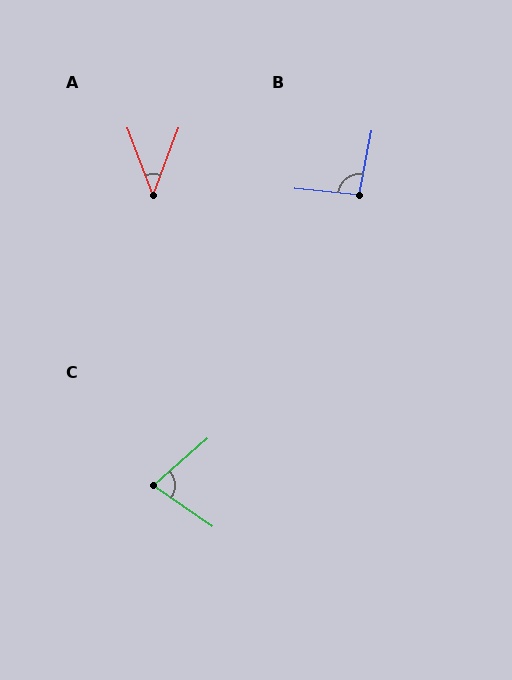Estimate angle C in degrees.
Approximately 76 degrees.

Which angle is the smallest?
A, at approximately 42 degrees.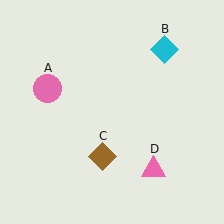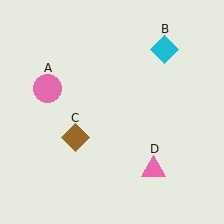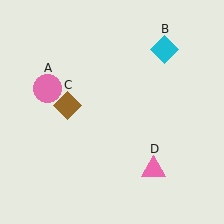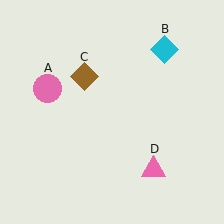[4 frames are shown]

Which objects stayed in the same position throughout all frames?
Pink circle (object A) and cyan diamond (object B) and pink triangle (object D) remained stationary.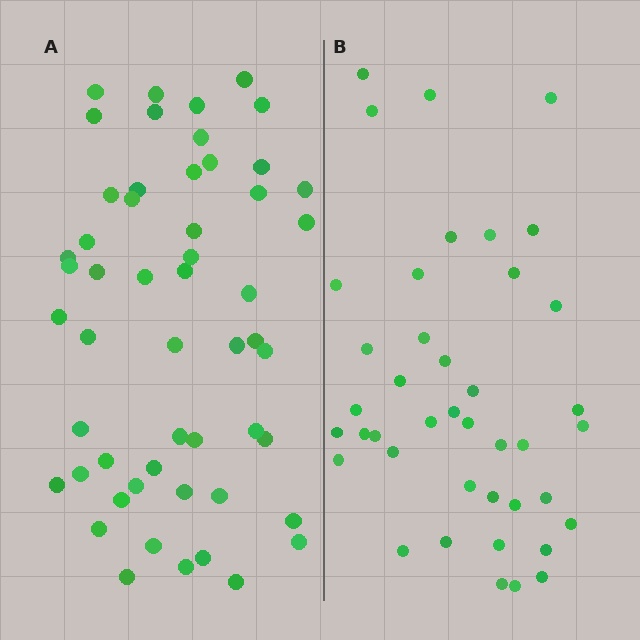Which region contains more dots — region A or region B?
Region A (the left region) has more dots.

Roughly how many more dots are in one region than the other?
Region A has roughly 12 or so more dots than region B.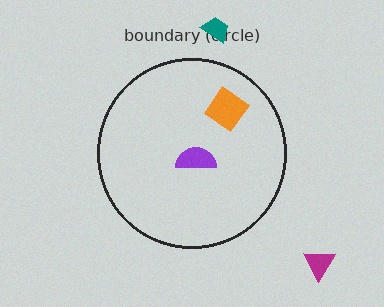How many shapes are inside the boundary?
2 inside, 2 outside.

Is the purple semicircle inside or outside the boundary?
Inside.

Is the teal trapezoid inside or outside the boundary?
Outside.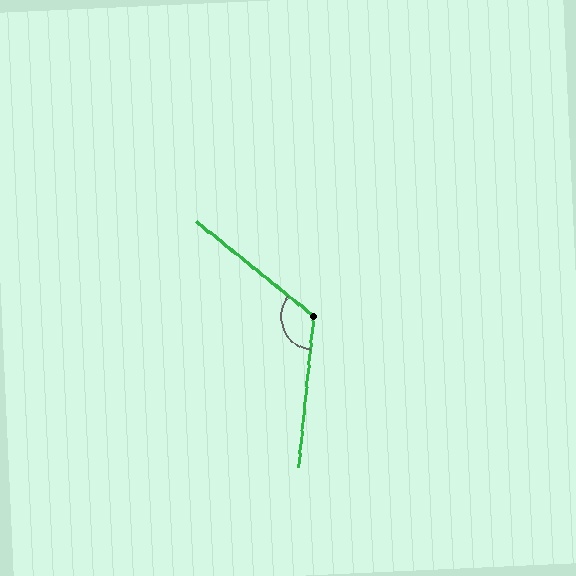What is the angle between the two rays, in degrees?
Approximately 123 degrees.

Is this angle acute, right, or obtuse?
It is obtuse.